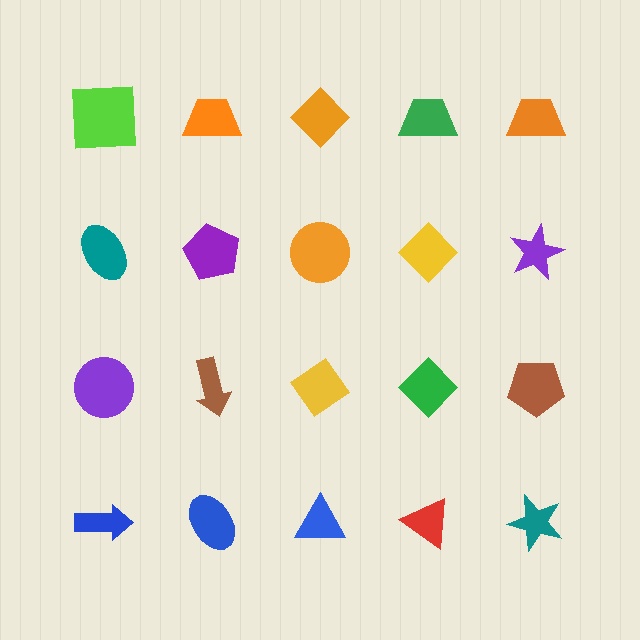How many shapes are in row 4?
5 shapes.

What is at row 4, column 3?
A blue triangle.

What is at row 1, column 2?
An orange trapezoid.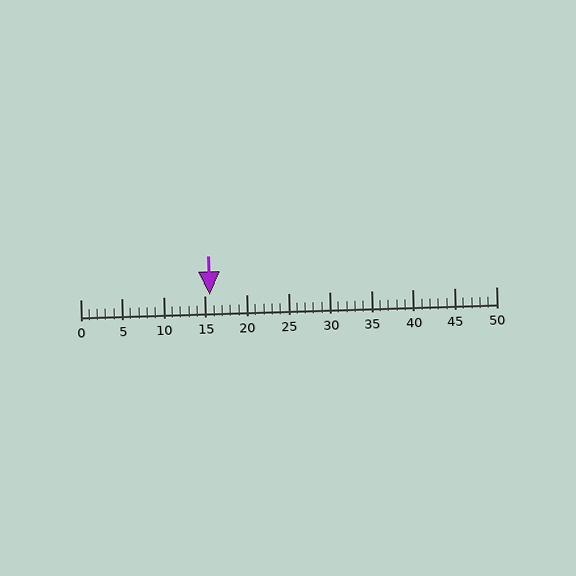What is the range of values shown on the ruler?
The ruler shows values from 0 to 50.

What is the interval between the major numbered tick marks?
The major tick marks are spaced 5 units apart.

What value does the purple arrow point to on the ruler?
The purple arrow points to approximately 16.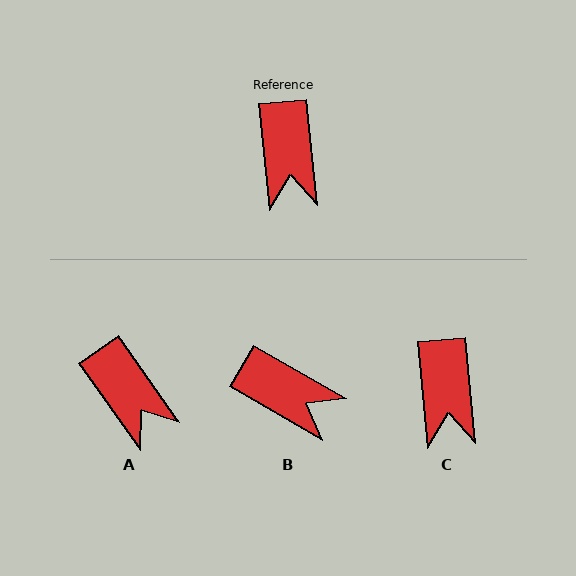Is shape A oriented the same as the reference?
No, it is off by about 30 degrees.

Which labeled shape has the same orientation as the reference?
C.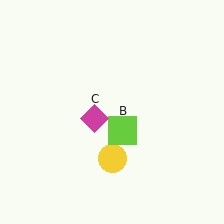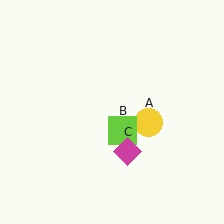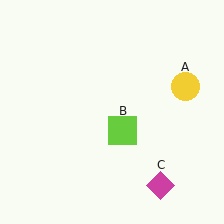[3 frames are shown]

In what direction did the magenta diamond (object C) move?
The magenta diamond (object C) moved down and to the right.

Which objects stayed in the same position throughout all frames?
Lime square (object B) remained stationary.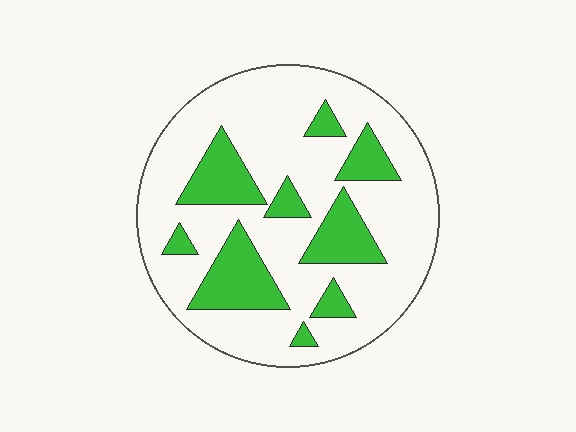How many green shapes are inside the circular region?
9.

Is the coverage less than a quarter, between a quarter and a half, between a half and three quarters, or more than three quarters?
Between a quarter and a half.